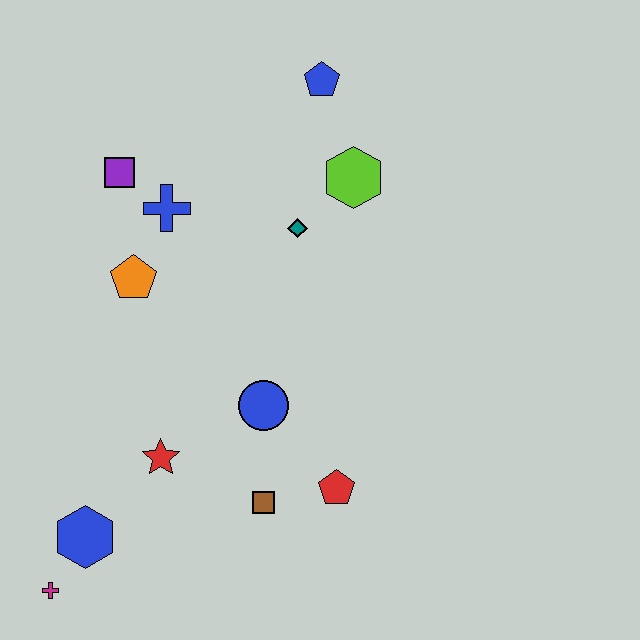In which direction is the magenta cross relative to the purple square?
The magenta cross is below the purple square.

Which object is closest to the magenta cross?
The blue hexagon is closest to the magenta cross.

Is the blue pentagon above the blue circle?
Yes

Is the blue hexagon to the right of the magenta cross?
Yes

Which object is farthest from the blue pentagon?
The magenta cross is farthest from the blue pentagon.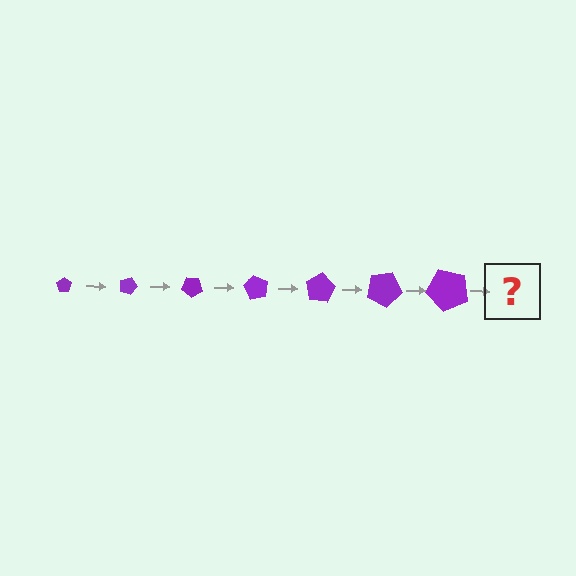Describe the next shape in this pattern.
It should be a pentagon, larger than the previous one and rotated 140 degrees from the start.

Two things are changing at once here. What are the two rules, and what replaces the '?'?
The two rules are that the pentagon grows larger each step and it rotates 20 degrees each step. The '?' should be a pentagon, larger than the previous one and rotated 140 degrees from the start.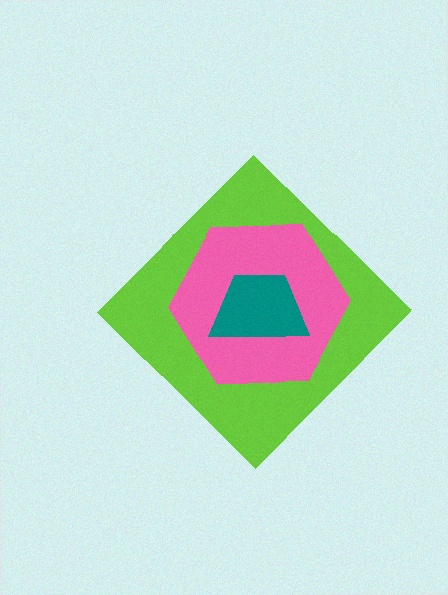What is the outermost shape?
The lime diamond.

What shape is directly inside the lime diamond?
The pink hexagon.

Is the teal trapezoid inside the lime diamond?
Yes.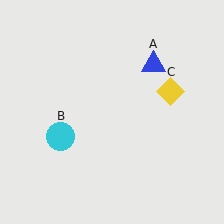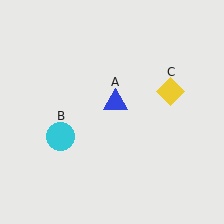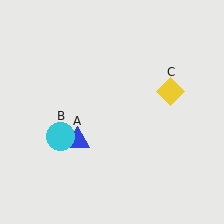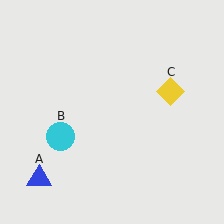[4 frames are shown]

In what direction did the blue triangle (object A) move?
The blue triangle (object A) moved down and to the left.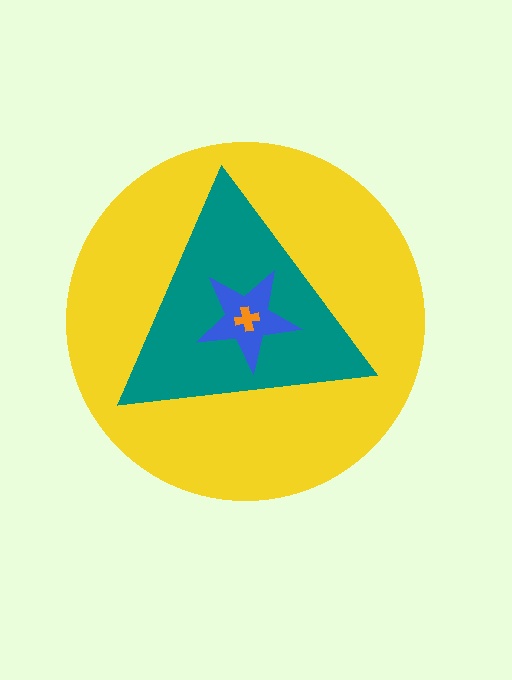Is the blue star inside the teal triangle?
Yes.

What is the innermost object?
The orange cross.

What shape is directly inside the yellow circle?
The teal triangle.